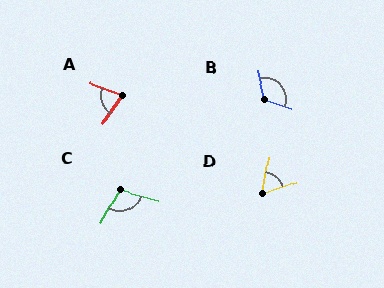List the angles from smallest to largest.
D (61°), A (75°), C (105°), B (123°).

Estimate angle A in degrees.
Approximately 75 degrees.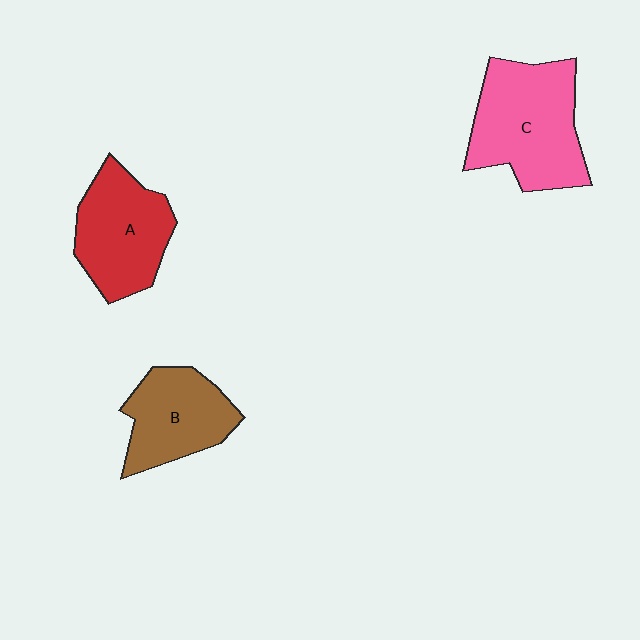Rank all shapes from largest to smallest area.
From largest to smallest: C (pink), A (red), B (brown).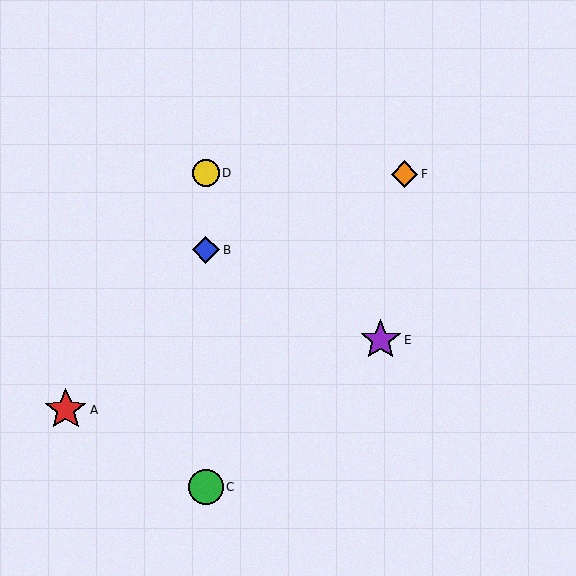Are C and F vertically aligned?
No, C is at x≈206 and F is at x≈404.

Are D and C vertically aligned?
Yes, both are at x≈206.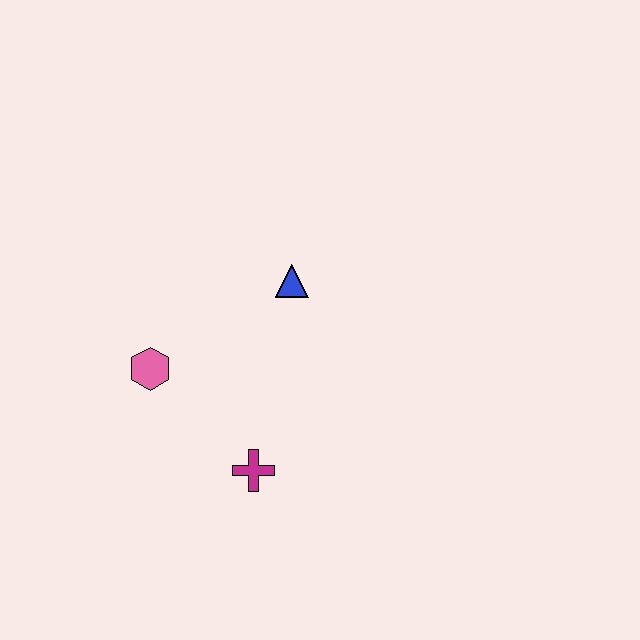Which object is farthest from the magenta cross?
The blue triangle is farthest from the magenta cross.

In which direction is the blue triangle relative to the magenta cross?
The blue triangle is above the magenta cross.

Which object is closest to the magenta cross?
The pink hexagon is closest to the magenta cross.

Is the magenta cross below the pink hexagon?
Yes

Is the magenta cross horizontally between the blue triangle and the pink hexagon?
Yes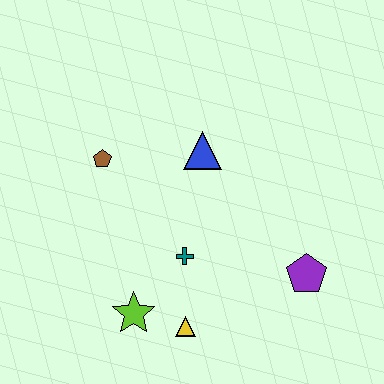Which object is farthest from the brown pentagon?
The purple pentagon is farthest from the brown pentagon.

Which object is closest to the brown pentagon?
The blue triangle is closest to the brown pentagon.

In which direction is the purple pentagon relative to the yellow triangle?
The purple pentagon is to the right of the yellow triangle.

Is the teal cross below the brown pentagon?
Yes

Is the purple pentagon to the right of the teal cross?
Yes